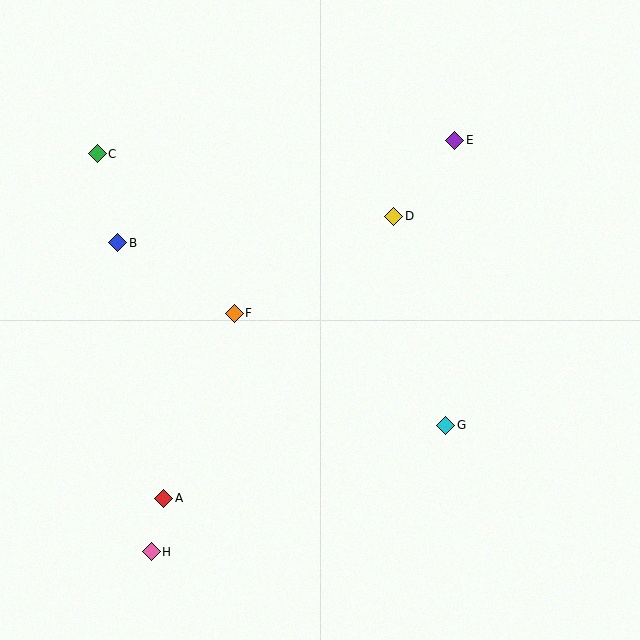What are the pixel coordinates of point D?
Point D is at (394, 216).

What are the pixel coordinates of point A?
Point A is at (164, 498).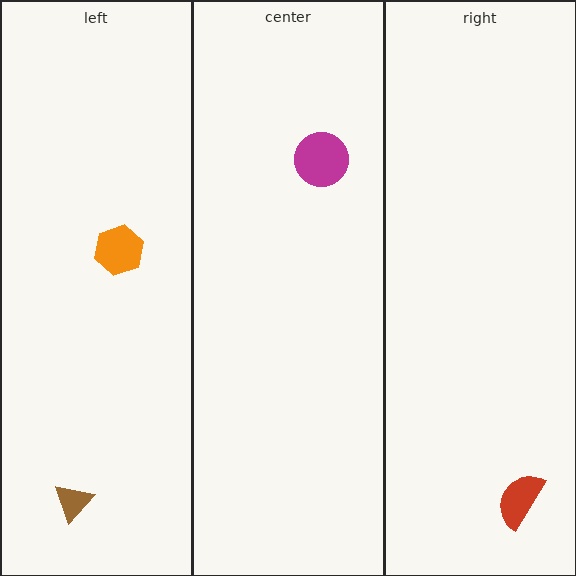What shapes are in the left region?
The orange hexagon, the brown triangle.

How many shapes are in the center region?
1.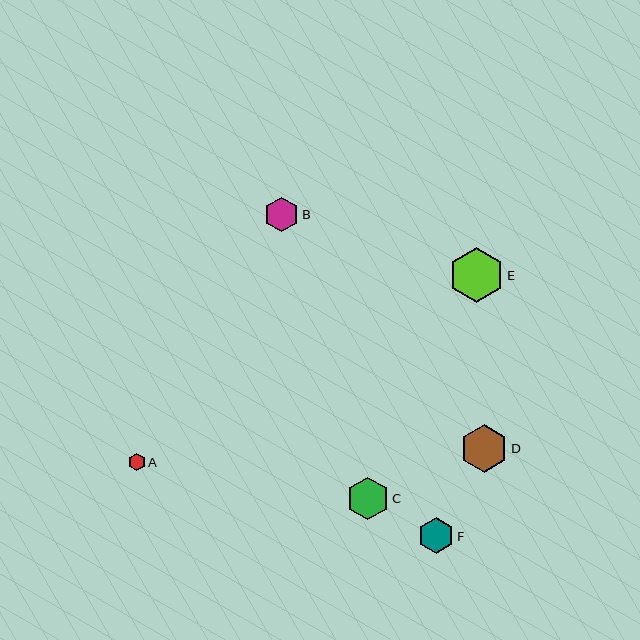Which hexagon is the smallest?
Hexagon A is the smallest with a size of approximately 17 pixels.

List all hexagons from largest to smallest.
From largest to smallest: E, D, C, F, B, A.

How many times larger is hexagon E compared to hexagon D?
Hexagon E is approximately 1.1 times the size of hexagon D.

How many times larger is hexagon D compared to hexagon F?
Hexagon D is approximately 1.4 times the size of hexagon F.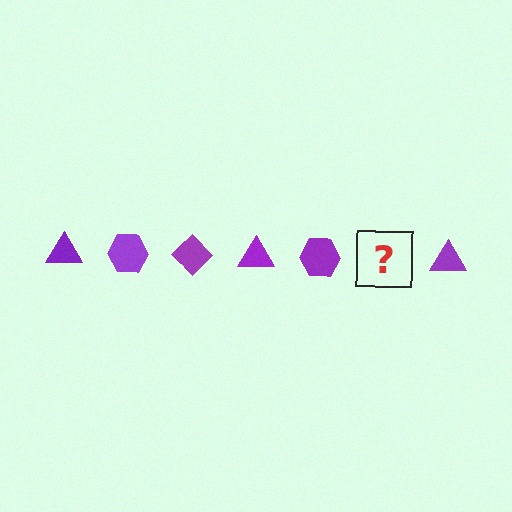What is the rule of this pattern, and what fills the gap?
The rule is that the pattern cycles through triangle, hexagon, diamond shapes in purple. The gap should be filled with a purple diamond.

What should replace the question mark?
The question mark should be replaced with a purple diamond.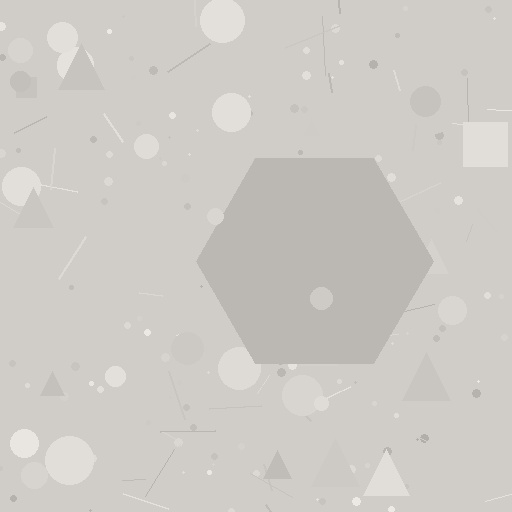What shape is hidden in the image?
A hexagon is hidden in the image.